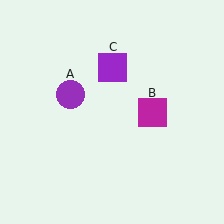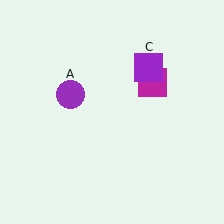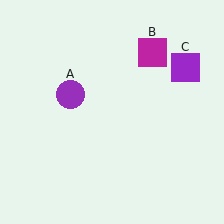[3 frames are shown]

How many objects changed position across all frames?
2 objects changed position: magenta square (object B), purple square (object C).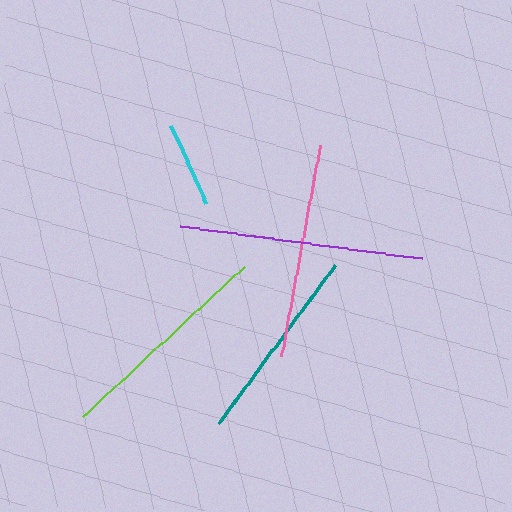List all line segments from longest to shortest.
From longest to shortest: purple, lime, pink, teal, cyan.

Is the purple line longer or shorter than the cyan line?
The purple line is longer than the cyan line.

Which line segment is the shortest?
The cyan line is the shortest at approximately 85 pixels.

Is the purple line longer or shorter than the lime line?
The purple line is longer than the lime line.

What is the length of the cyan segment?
The cyan segment is approximately 85 pixels long.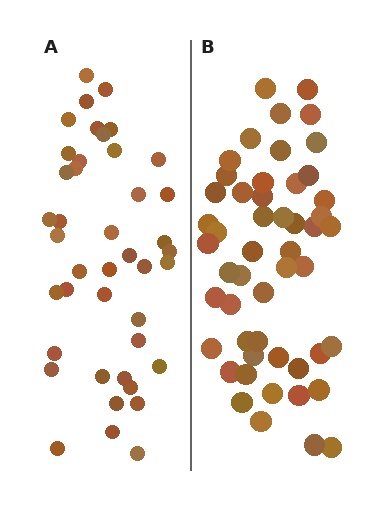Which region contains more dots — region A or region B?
Region B (the right region) has more dots.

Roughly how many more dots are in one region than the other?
Region B has roughly 8 or so more dots than region A.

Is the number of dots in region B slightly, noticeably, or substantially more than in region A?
Region B has only slightly more — the two regions are fairly close. The ratio is roughly 1.2 to 1.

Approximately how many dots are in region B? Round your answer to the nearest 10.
About 50 dots. (The exact count is 51, which rounds to 50.)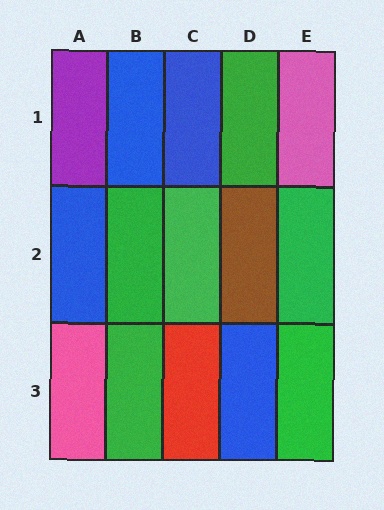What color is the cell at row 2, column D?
Brown.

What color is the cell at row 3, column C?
Red.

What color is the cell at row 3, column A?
Pink.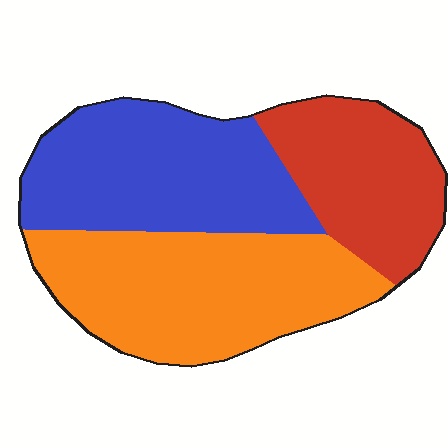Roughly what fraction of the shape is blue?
Blue takes up about one third (1/3) of the shape.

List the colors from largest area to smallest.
From largest to smallest: orange, blue, red.